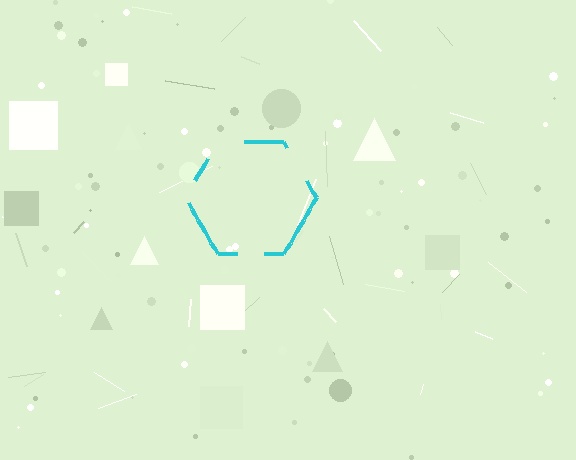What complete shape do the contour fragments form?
The contour fragments form a hexagon.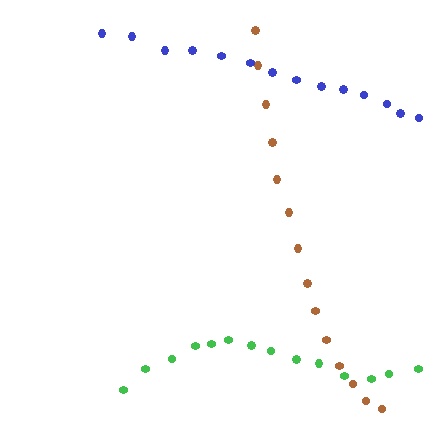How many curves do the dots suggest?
There are 3 distinct paths.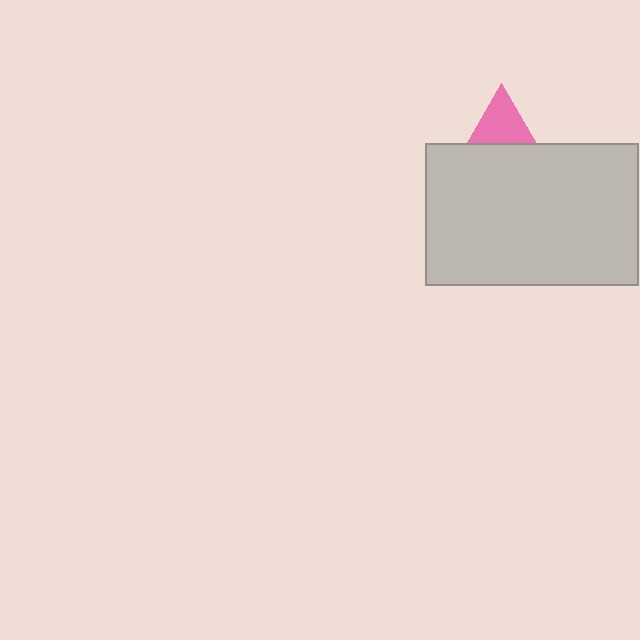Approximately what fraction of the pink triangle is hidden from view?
Roughly 68% of the pink triangle is hidden behind the light gray rectangle.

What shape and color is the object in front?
The object in front is a light gray rectangle.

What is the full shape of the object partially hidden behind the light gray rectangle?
The partially hidden object is a pink triangle.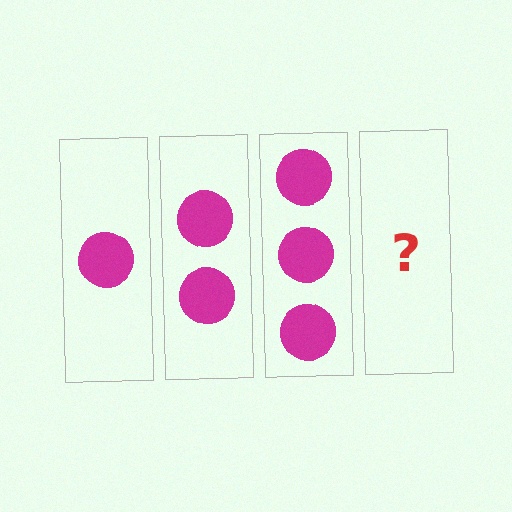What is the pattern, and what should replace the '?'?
The pattern is that each step adds one more circle. The '?' should be 4 circles.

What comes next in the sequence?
The next element should be 4 circles.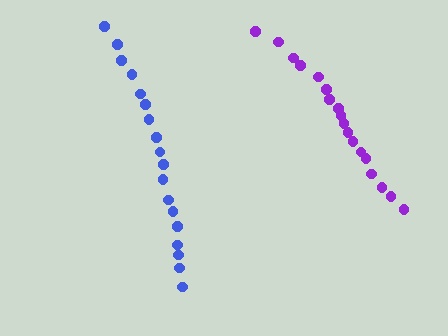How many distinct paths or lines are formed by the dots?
There are 2 distinct paths.